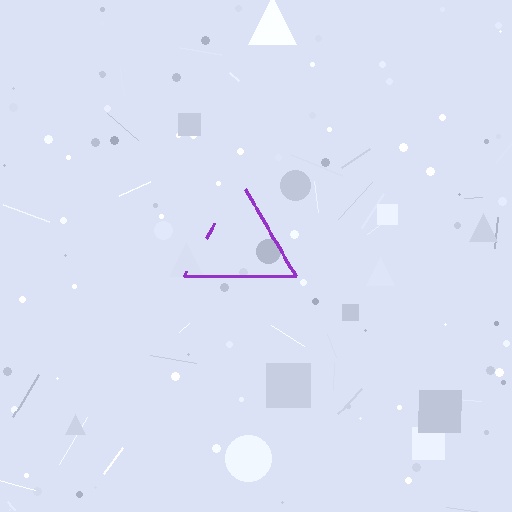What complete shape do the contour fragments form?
The contour fragments form a triangle.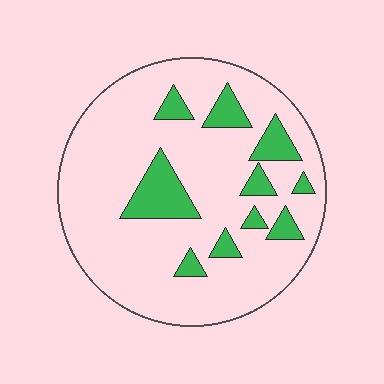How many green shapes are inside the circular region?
10.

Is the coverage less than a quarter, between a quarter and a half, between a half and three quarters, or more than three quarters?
Less than a quarter.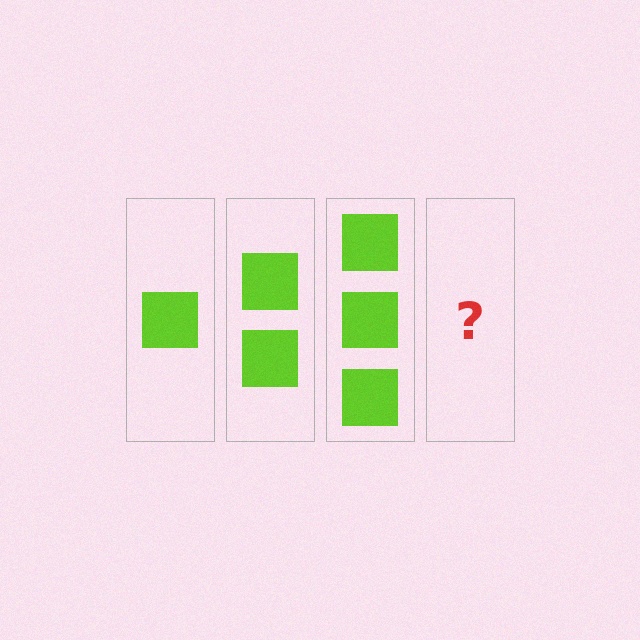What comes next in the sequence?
The next element should be 4 squares.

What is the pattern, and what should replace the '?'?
The pattern is that each step adds one more square. The '?' should be 4 squares.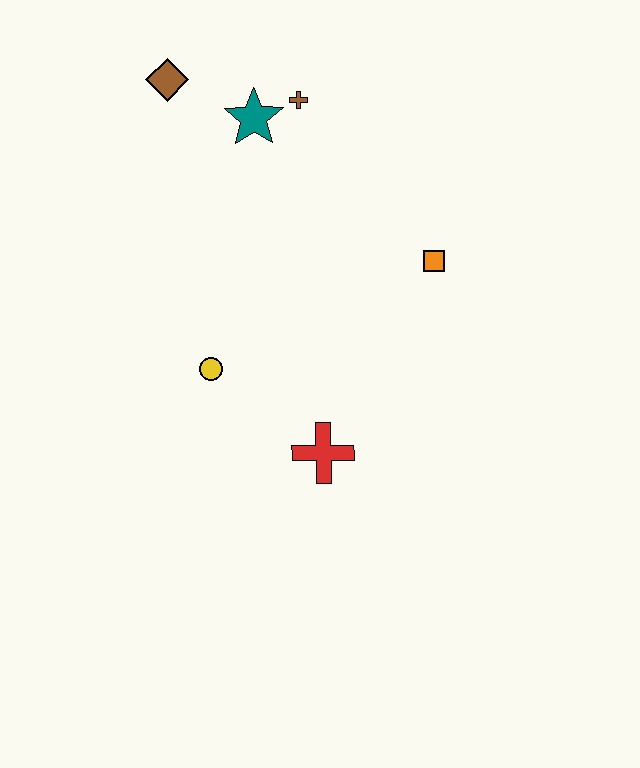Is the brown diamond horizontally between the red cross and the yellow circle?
No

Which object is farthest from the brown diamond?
The red cross is farthest from the brown diamond.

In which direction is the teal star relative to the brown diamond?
The teal star is to the right of the brown diamond.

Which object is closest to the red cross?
The yellow circle is closest to the red cross.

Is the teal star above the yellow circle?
Yes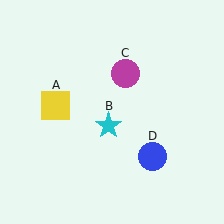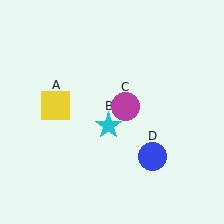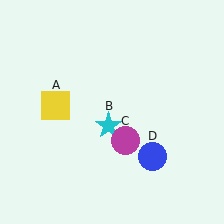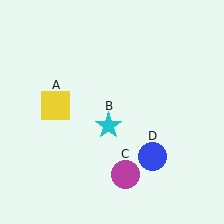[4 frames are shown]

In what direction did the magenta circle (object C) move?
The magenta circle (object C) moved down.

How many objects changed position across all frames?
1 object changed position: magenta circle (object C).